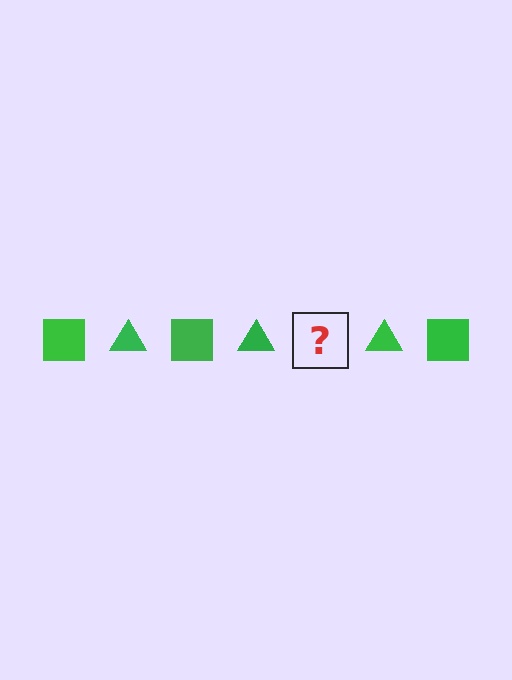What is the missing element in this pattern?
The missing element is a green square.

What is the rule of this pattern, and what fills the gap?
The rule is that the pattern cycles through square, triangle shapes in green. The gap should be filled with a green square.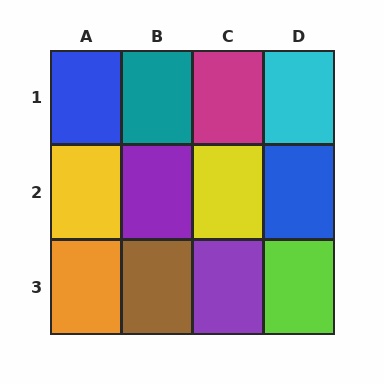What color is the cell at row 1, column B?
Teal.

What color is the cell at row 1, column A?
Blue.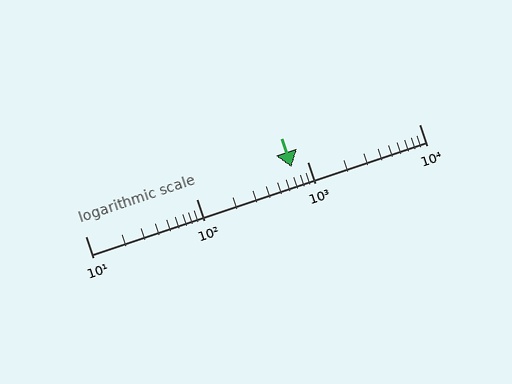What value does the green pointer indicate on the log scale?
The pointer indicates approximately 710.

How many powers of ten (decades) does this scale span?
The scale spans 3 decades, from 10 to 10000.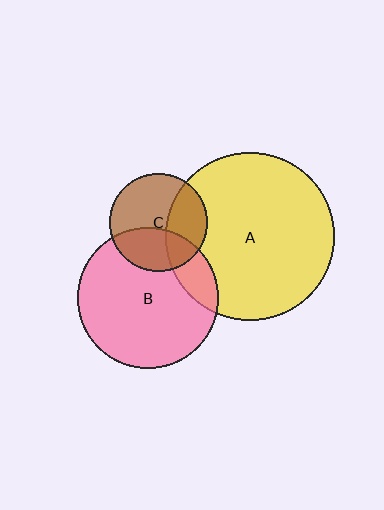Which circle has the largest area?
Circle A (yellow).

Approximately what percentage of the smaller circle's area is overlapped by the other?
Approximately 35%.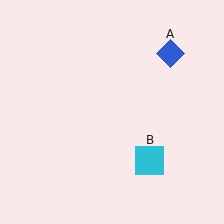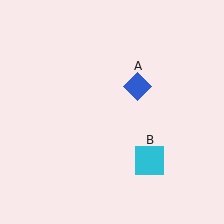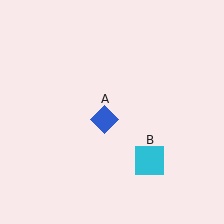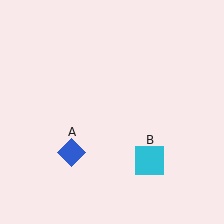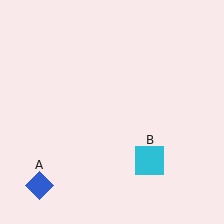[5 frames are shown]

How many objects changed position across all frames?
1 object changed position: blue diamond (object A).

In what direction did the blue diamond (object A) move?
The blue diamond (object A) moved down and to the left.